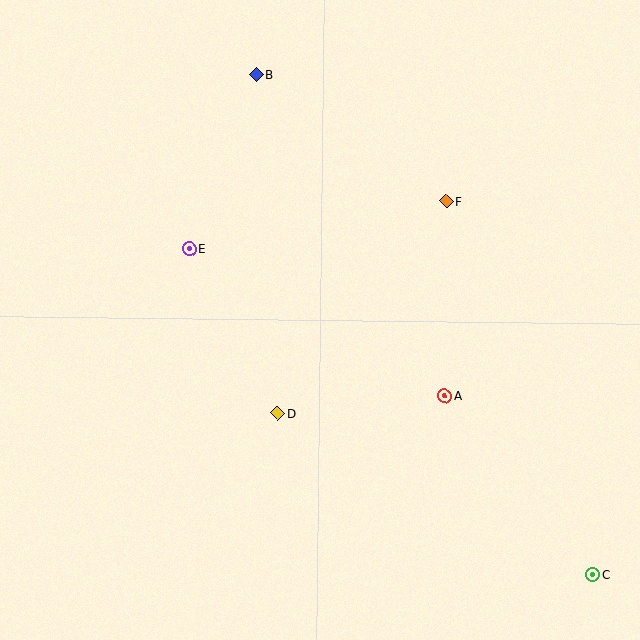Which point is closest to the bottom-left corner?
Point D is closest to the bottom-left corner.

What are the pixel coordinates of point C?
Point C is at (593, 575).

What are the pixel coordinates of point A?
Point A is at (445, 396).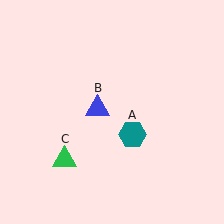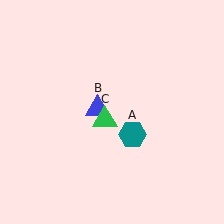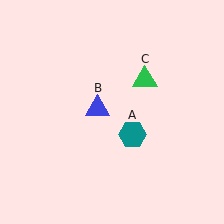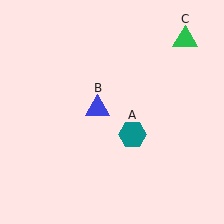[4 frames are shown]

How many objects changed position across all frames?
1 object changed position: green triangle (object C).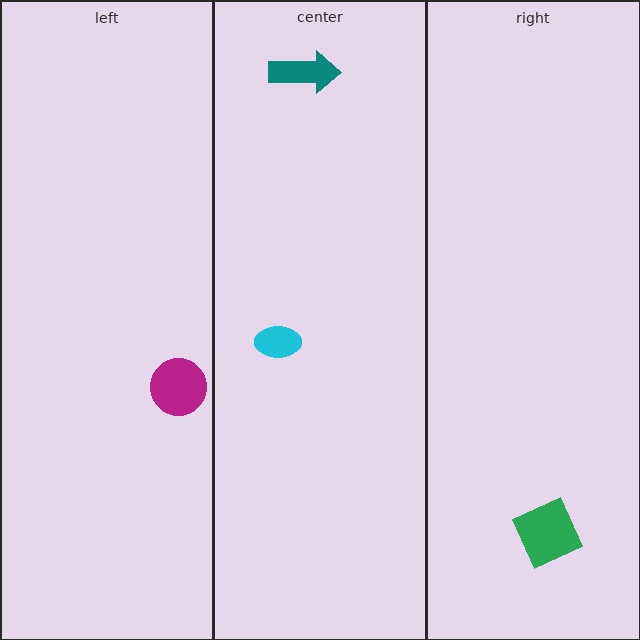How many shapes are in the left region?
1.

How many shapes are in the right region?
1.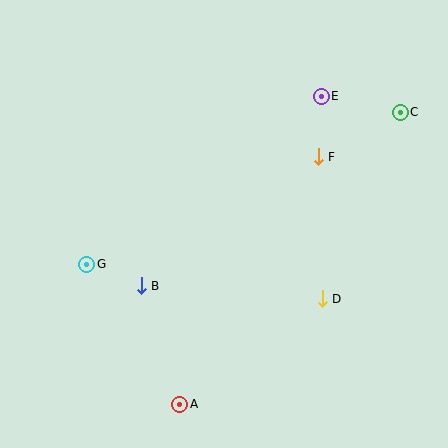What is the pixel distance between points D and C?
The distance between D and C is 202 pixels.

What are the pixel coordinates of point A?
Point A is at (180, 404).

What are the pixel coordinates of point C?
Point C is at (400, 112).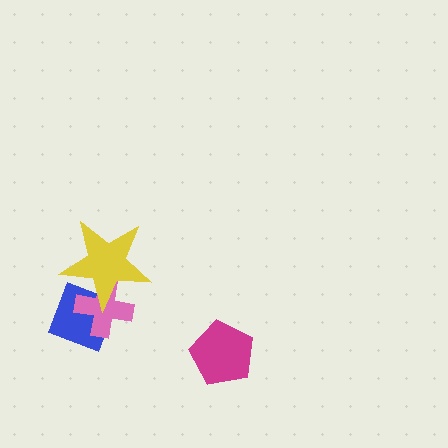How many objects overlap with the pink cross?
2 objects overlap with the pink cross.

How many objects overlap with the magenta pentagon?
0 objects overlap with the magenta pentagon.